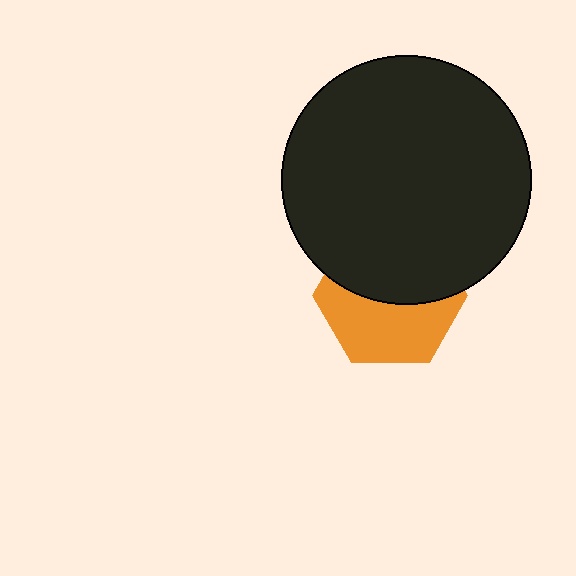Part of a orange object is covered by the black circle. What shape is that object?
It is a hexagon.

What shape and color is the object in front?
The object in front is a black circle.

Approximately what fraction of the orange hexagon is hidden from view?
Roughly 51% of the orange hexagon is hidden behind the black circle.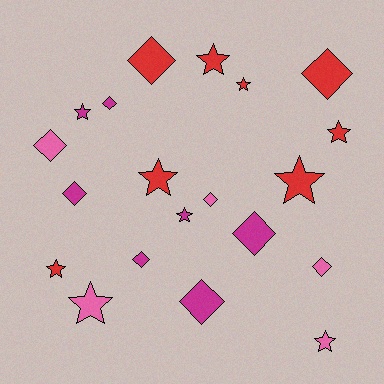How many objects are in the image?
There are 20 objects.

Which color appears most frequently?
Red, with 8 objects.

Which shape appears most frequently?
Diamond, with 10 objects.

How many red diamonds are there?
There are 2 red diamonds.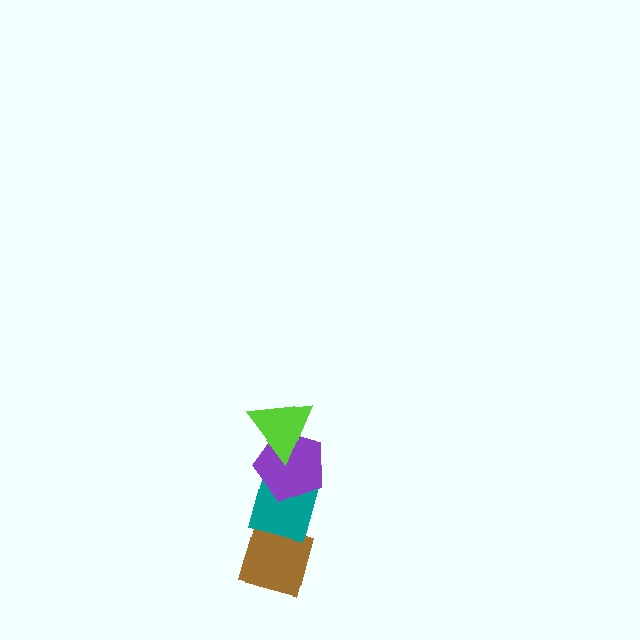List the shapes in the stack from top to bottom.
From top to bottom: the lime triangle, the purple pentagon, the teal square, the brown diamond.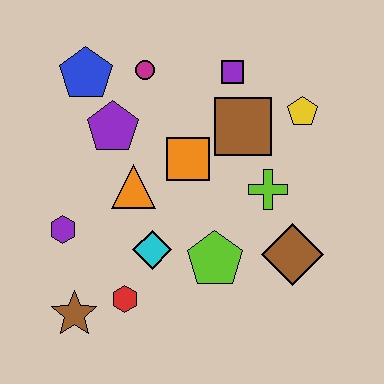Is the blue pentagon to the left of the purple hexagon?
No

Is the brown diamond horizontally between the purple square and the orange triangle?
No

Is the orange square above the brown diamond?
Yes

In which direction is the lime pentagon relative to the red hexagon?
The lime pentagon is to the right of the red hexagon.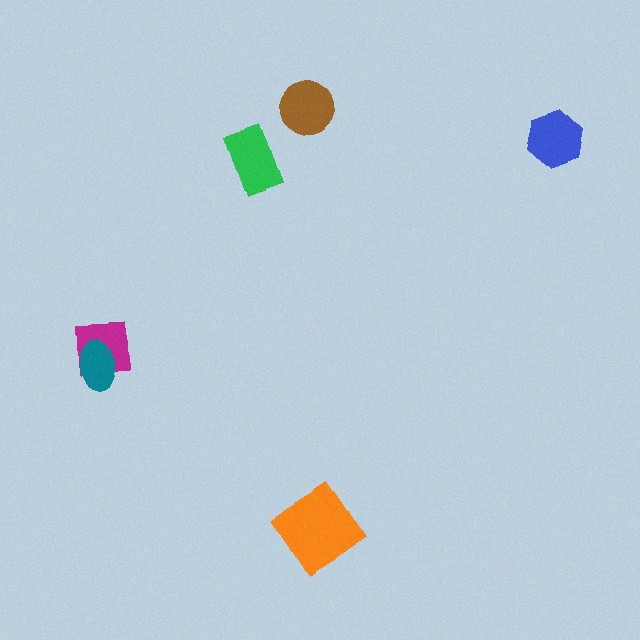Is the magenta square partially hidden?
Yes, it is partially covered by another shape.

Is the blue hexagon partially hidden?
No, no other shape covers it.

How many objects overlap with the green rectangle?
0 objects overlap with the green rectangle.